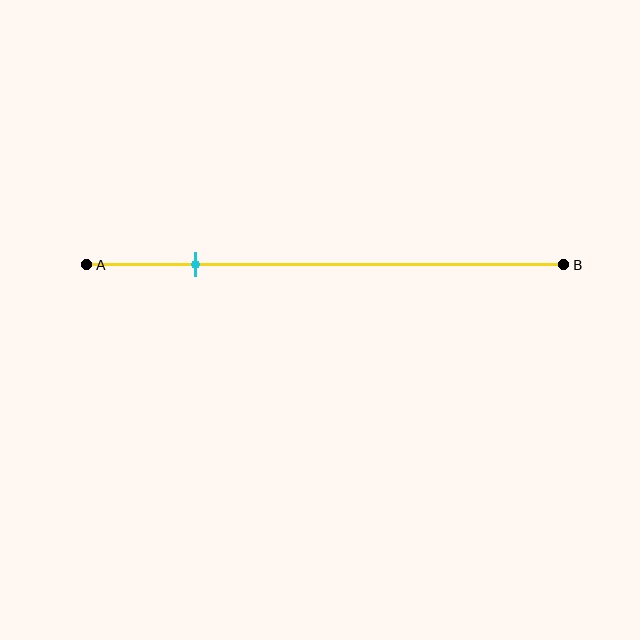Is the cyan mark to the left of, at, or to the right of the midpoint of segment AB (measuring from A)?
The cyan mark is to the left of the midpoint of segment AB.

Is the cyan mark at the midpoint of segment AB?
No, the mark is at about 25% from A, not at the 50% midpoint.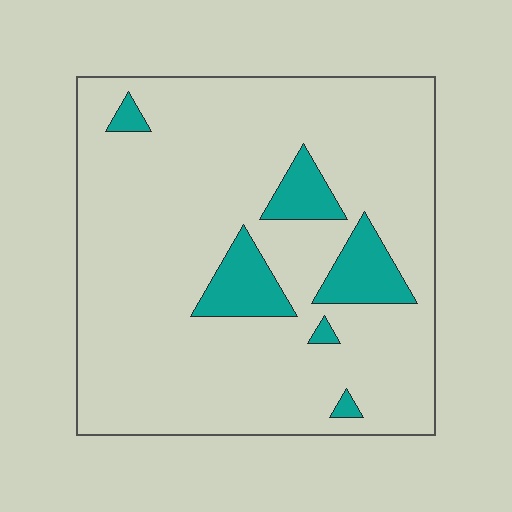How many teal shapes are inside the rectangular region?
6.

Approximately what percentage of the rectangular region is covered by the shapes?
Approximately 10%.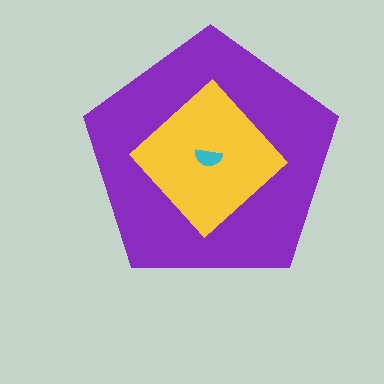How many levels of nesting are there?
3.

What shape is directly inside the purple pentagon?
The yellow diamond.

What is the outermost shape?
The purple pentagon.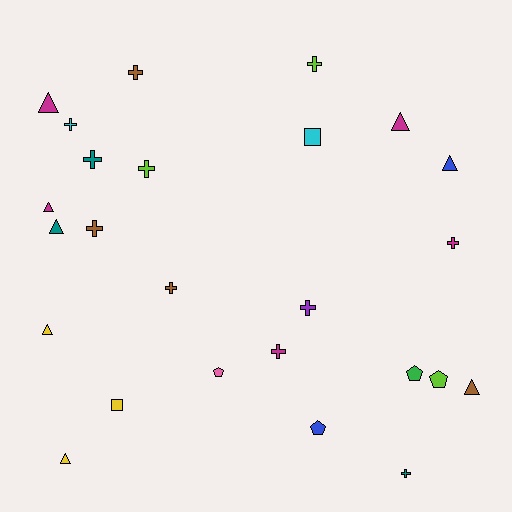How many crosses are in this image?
There are 11 crosses.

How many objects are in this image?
There are 25 objects.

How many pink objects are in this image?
There is 1 pink object.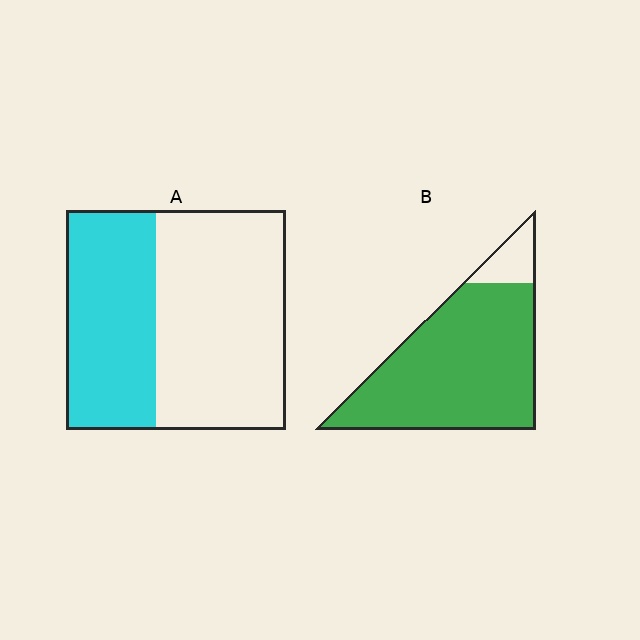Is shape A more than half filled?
No.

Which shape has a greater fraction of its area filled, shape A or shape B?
Shape B.